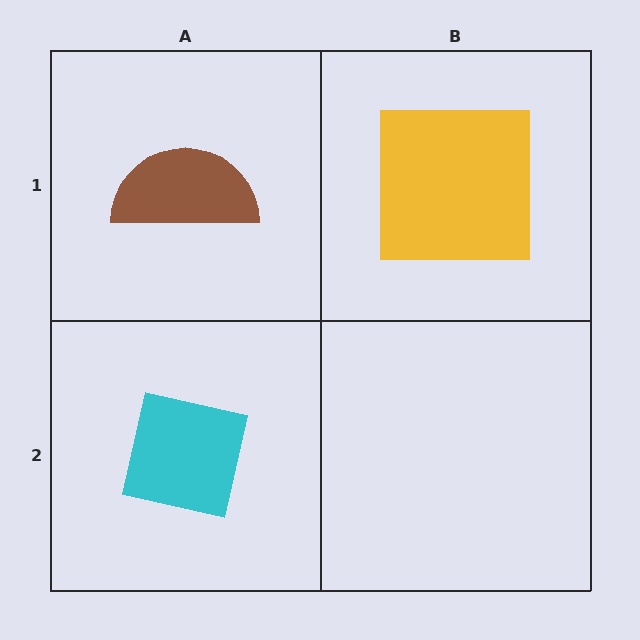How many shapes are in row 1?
2 shapes.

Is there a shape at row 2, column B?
No, that cell is empty.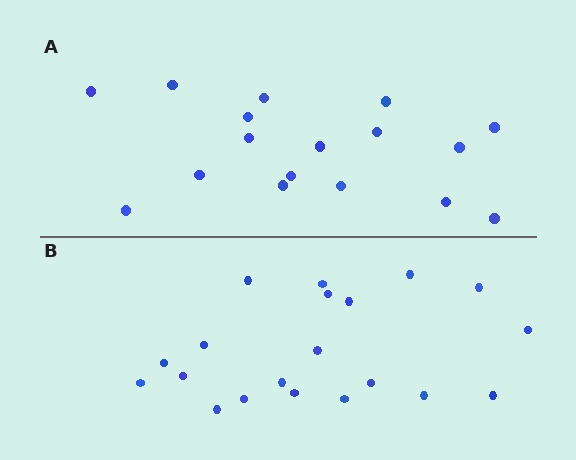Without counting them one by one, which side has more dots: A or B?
Region B (the bottom region) has more dots.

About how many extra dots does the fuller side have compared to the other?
Region B has just a few more — roughly 2 or 3 more dots than region A.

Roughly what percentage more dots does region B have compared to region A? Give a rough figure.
About 20% more.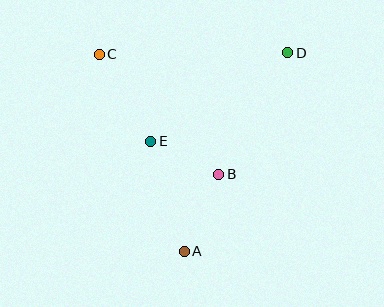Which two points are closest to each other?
Points B and E are closest to each other.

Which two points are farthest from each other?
Points A and D are farthest from each other.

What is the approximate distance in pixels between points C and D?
The distance between C and D is approximately 189 pixels.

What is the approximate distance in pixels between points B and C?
The distance between B and C is approximately 169 pixels.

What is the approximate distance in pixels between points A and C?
The distance between A and C is approximately 215 pixels.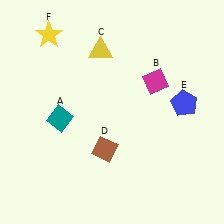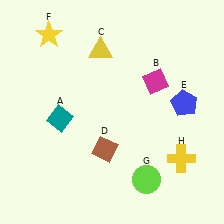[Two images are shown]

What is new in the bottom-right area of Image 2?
A lime circle (G) was added in the bottom-right area of Image 2.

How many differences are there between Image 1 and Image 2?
There are 2 differences between the two images.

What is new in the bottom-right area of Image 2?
A yellow cross (H) was added in the bottom-right area of Image 2.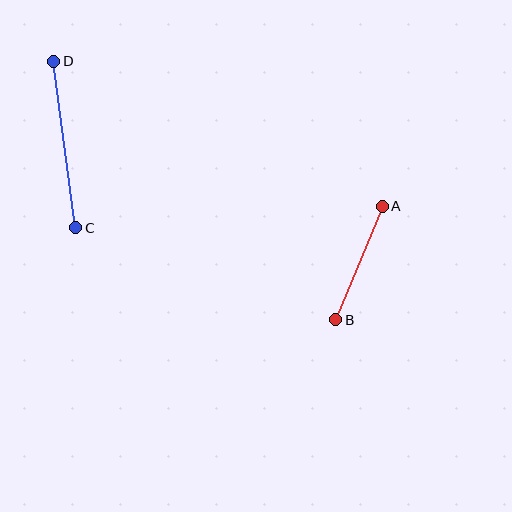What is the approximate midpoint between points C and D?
The midpoint is at approximately (65, 145) pixels.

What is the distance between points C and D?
The distance is approximately 168 pixels.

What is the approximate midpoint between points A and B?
The midpoint is at approximately (359, 263) pixels.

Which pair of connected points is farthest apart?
Points C and D are farthest apart.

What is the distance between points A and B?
The distance is approximately 123 pixels.